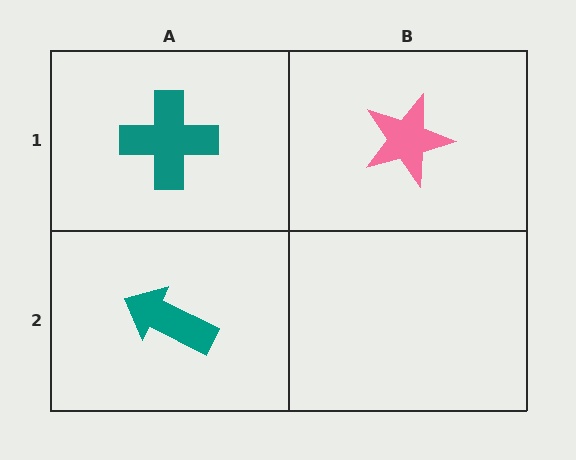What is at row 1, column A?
A teal cross.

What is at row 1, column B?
A pink star.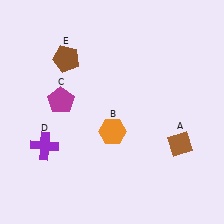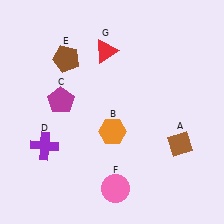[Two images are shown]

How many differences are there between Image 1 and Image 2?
There are 2 differences between the two images.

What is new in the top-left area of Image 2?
A red triangle (G) was added in the top-left area of Image 2.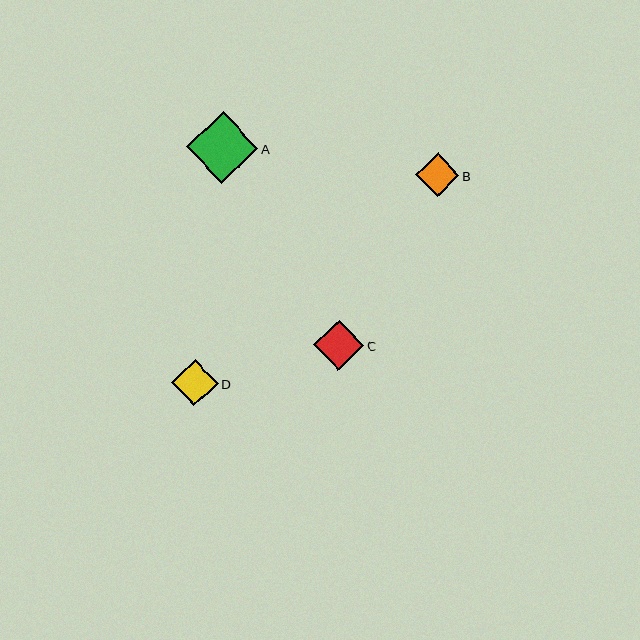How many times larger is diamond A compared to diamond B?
Diamond A is approximately 1.7 times the size of diamond B.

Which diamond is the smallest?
Diamond B is the smallest with a size of approximately 43 pixels.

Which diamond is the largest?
Diamond A is the largest with a size of approximately 72 pixels.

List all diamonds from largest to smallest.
From largest to smallest: A, C, D, B.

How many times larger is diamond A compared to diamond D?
Diamond A is approximately 1.5 times the size of diamond D.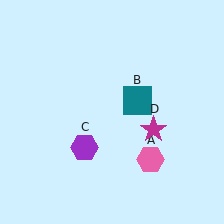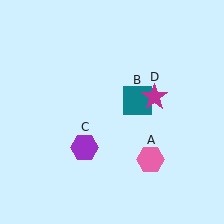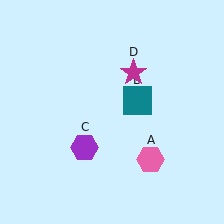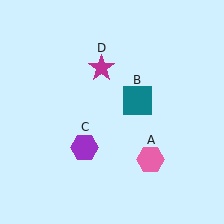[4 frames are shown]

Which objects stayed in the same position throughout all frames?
Pink hexagon (object A) and teal square (object B) and purple hexagon (object C) remained stationary.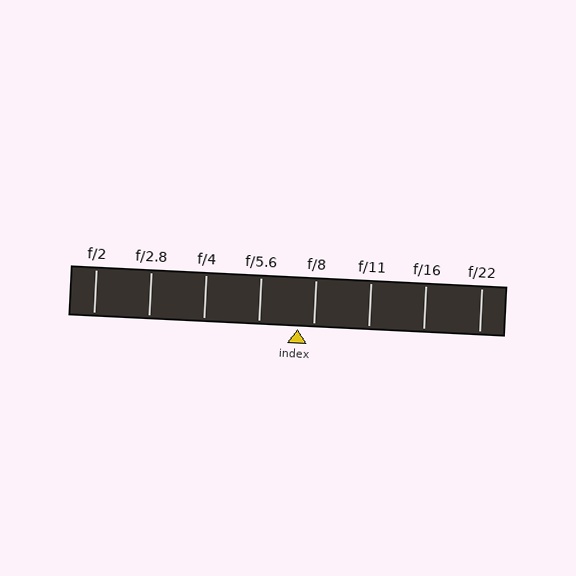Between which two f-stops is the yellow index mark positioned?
The index mark is between f/5.6 and f/8.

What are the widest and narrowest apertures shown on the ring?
The widest aperture shown is f/2 and the narrowest is f/22.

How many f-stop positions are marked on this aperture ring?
There are 8 f-stop positions marked.